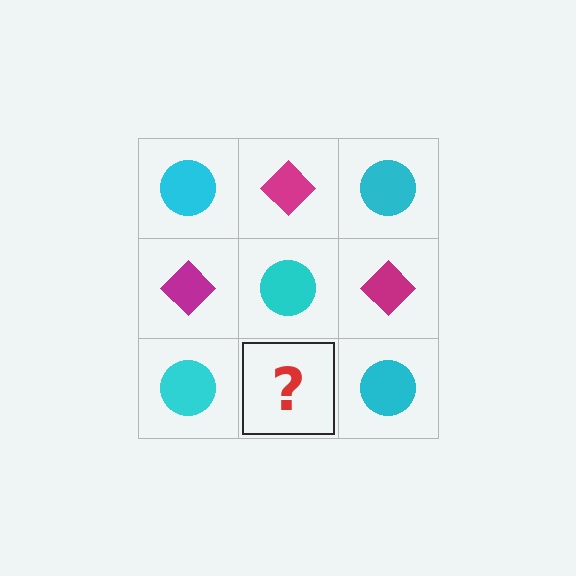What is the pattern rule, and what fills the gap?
The rule is that it alternates cyan circle and magenta diamond in a checkerboard pattern. The gap should be filled with a magenta diamond.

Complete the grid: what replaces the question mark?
The question mark should be replaced with a magenta diamond.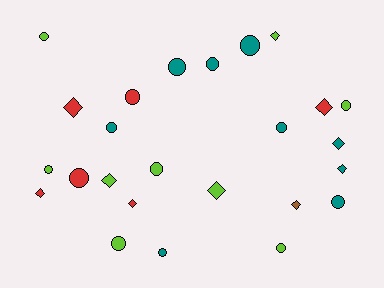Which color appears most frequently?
Teal, with 9 objects.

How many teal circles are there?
There are 7 teal circles.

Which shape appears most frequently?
Circle, with 15 objects.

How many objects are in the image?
There are 25 objects.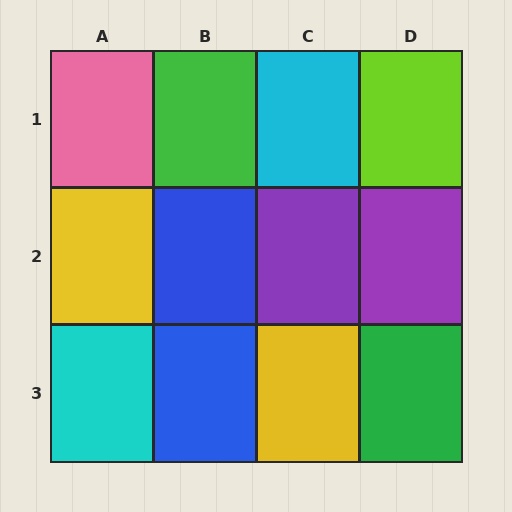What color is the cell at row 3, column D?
Green.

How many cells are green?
2 cells are green.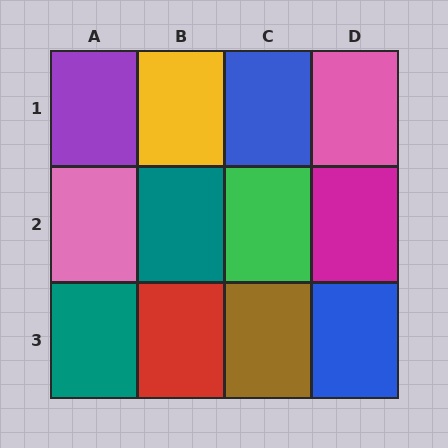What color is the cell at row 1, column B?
Yellow.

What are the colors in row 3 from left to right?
Teal, red, brown, blue.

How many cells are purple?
1 cell is purple.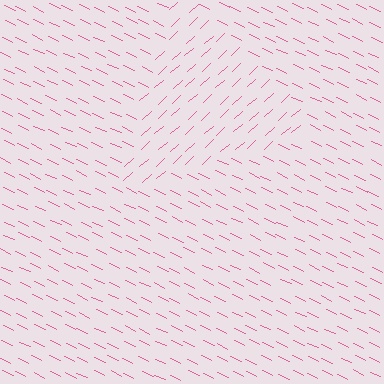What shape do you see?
I see a triangle.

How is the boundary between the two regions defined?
The boundary is defined purely by a change in line orientation (approximately 68 degrees difference). All lines are the same color and thickness.